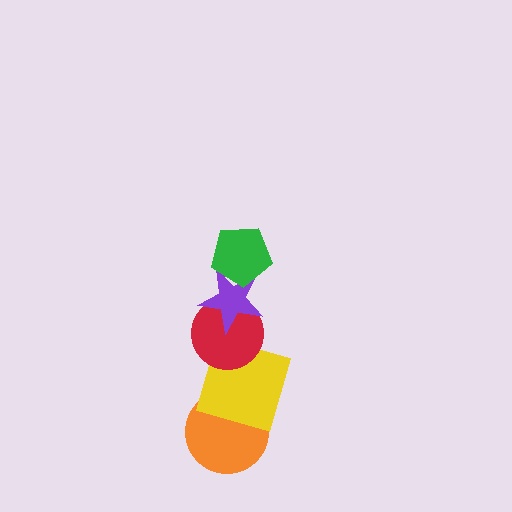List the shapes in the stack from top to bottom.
From top to bottom: the green pentagon, the purple star, the red circle, the yellow square, the orange circle.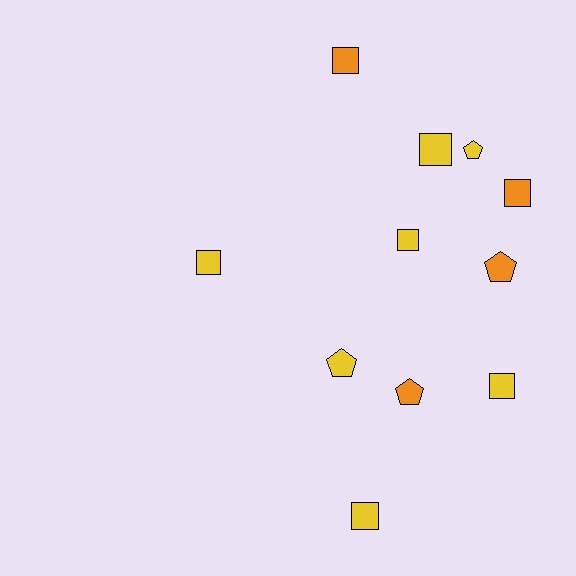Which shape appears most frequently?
Square, with 7 objects.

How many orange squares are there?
There are 2 orange squares.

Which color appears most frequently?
Yellow, with 7 objects.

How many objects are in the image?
There are 11 objects.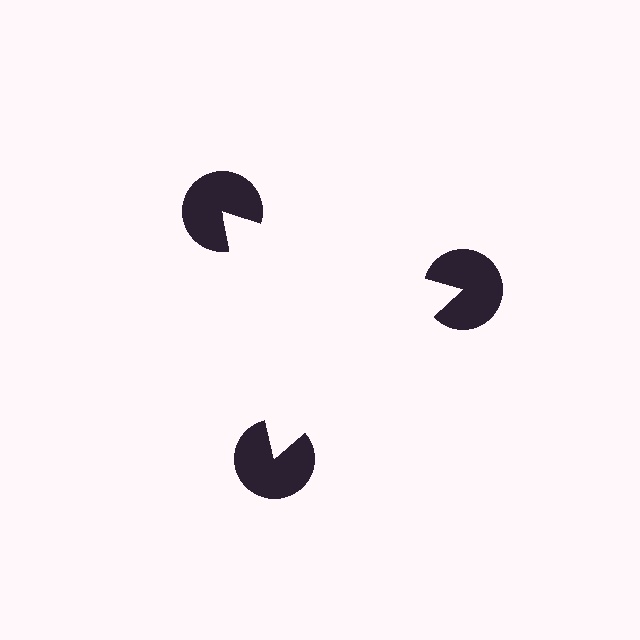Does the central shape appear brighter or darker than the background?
It typically appears slightly brighter than the background, even though no actual brightness change is drawn.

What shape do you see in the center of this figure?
An illusory triangle — its edges are inferred from the aligned wedge cuts in the pac-man discs, not physically drawn.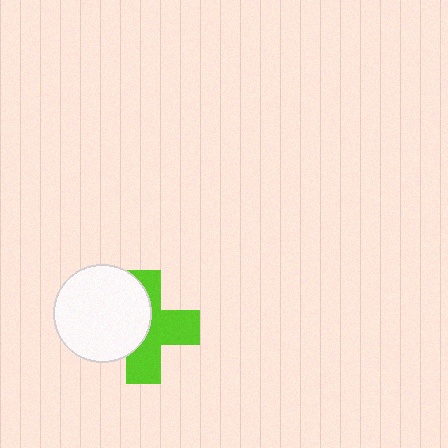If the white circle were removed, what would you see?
You would see the complete lime cross.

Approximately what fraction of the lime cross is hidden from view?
Roughly 45% of the lime cross is hidden behind the white circle.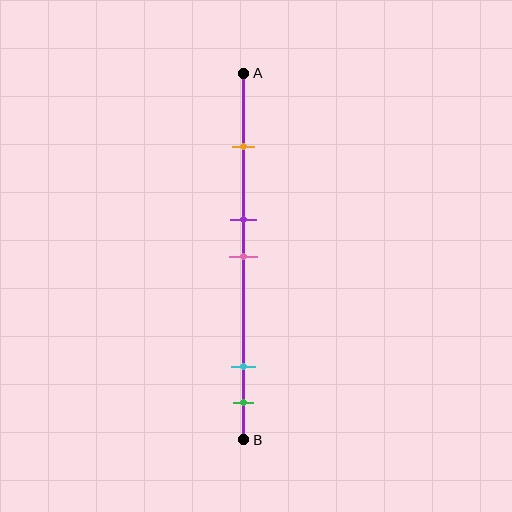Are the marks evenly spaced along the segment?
No, the marks are not evenly spaced.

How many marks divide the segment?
There are 5 marks dividing the segment.